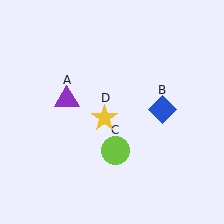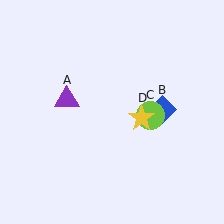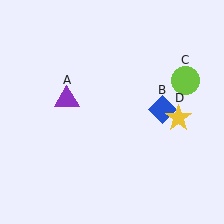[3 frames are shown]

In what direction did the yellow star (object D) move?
The yellow star (object D) moved right.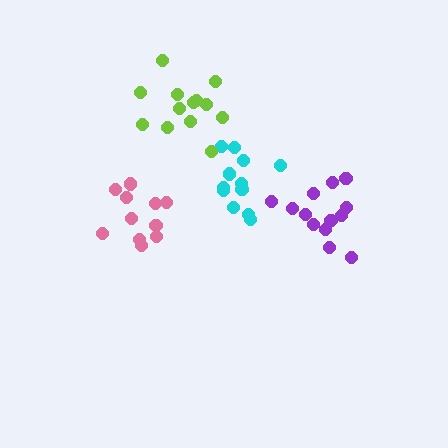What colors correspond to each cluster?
The clusters are colored: cyan, purple, pink, lime.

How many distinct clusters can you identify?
There are 4 distinct clusters.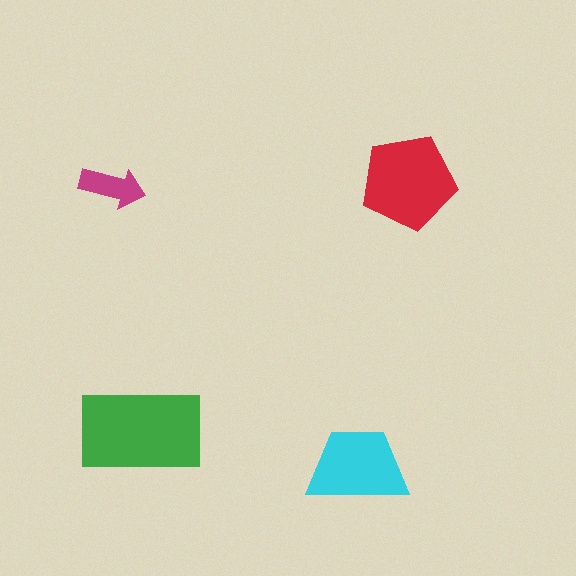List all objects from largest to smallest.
The green rectangle, the red pentagon, the cyan trapezoid, the magenta arrow.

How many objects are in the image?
There are 4 objects in the image.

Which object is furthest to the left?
The magenta arrow is leftmost.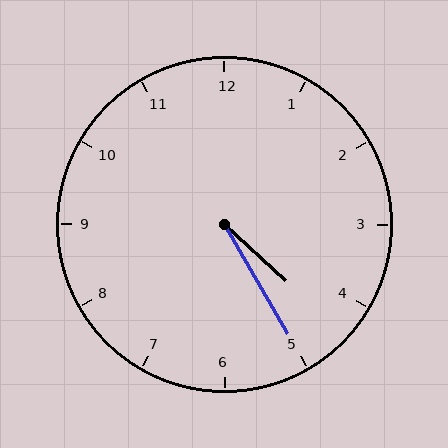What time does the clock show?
4:25.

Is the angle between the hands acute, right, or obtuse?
It is acute.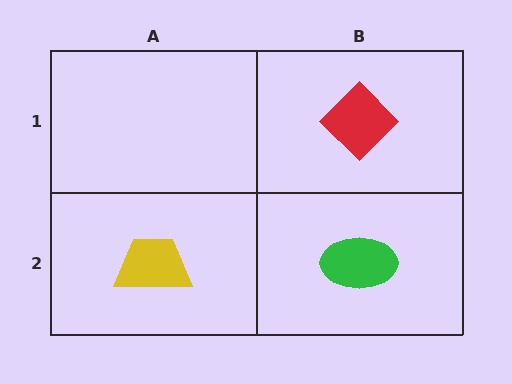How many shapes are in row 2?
2 shapes.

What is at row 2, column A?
A yellow trapezoid.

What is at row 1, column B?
A red diamond.